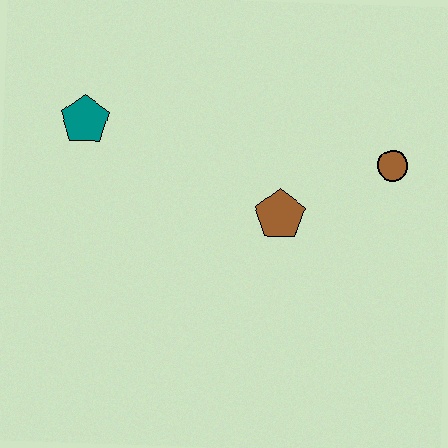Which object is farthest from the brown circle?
The teal pentagon is farthest from the brown circle.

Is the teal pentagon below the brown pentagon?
No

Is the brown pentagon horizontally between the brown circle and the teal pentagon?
Yes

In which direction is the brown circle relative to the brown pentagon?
The brown circle is to the right of the brown pentagon.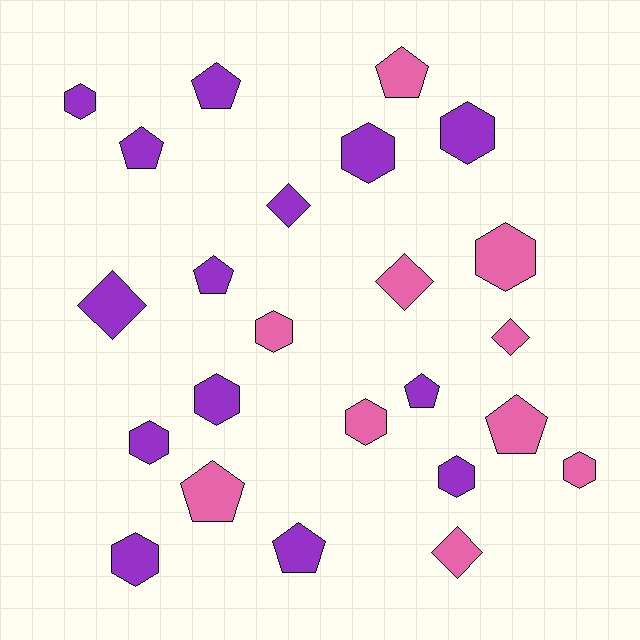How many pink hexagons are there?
There are 4 pink hexagons.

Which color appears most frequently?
Purple, with 14 objects.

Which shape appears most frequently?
Hexagon, with 11 objects.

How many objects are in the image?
There are 24 objects.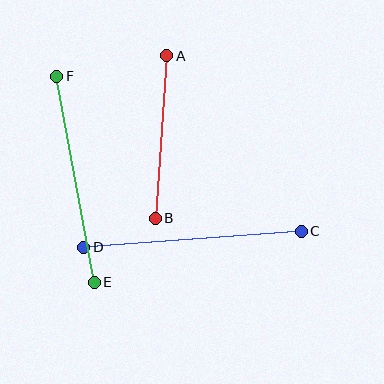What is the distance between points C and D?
The distance is approximately 218 pixels.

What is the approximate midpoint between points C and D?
The midpoint is at approximately (192, 239) pixels.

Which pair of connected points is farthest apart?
Points C and D are farthest apart.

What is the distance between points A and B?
The distance is approximately 163 pixels.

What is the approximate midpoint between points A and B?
The midpoint is at approximately (161, 137) pixels.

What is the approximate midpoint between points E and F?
The midpoint is at approximately (76, 179) pixels.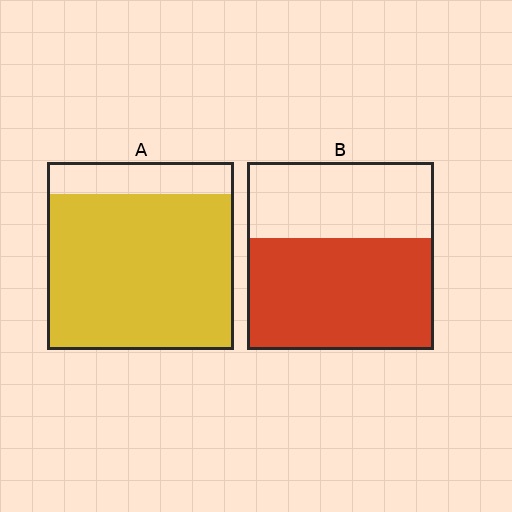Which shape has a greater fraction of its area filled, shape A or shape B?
Shape A.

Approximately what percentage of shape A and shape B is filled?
A is approximately 85% and B is approximately 60%.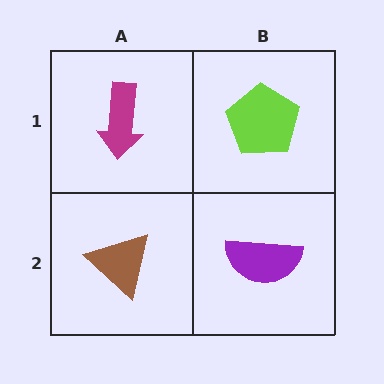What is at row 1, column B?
A lime pentagon.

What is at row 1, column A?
A magenta arrow.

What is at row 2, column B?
A purple semicircle.